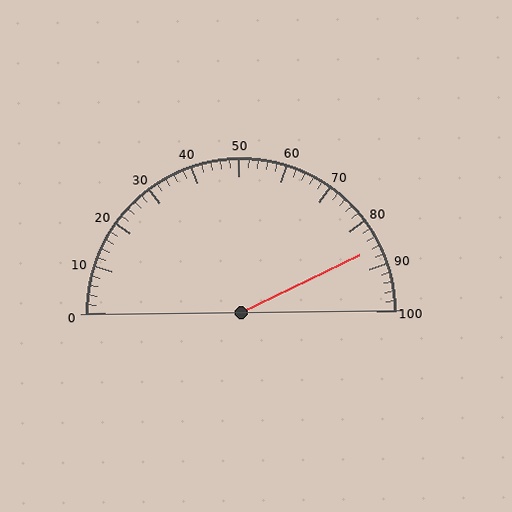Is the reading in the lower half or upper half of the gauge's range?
The reading is in the upper half of the range (0 to 100).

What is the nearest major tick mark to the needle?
The nearest major tick mark is 90.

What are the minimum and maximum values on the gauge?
The gauge ranges from 0 to 100.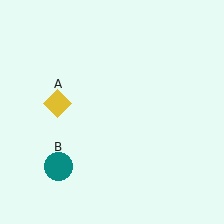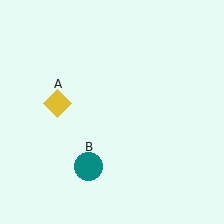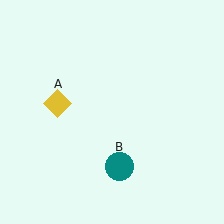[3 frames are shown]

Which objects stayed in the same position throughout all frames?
Yellow diamond (object A) remained stationary.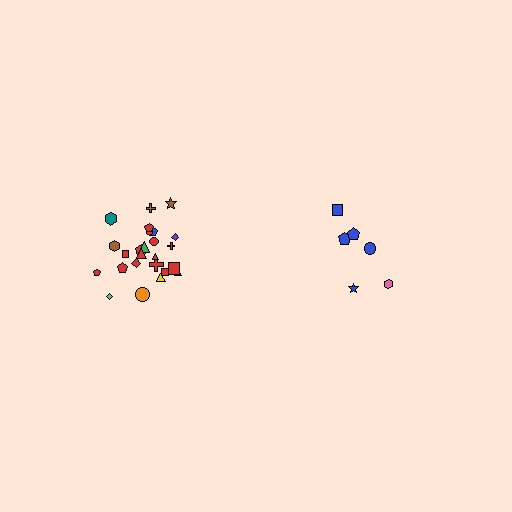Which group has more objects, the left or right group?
The left group.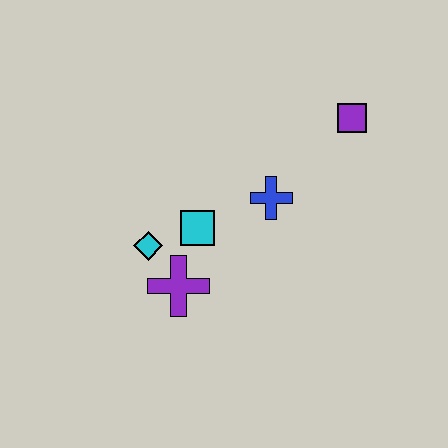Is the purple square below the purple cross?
No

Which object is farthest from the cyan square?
The purple square is farthest from the cyan square.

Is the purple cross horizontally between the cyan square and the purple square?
No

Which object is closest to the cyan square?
The cyan diamond is closest to the cyan square.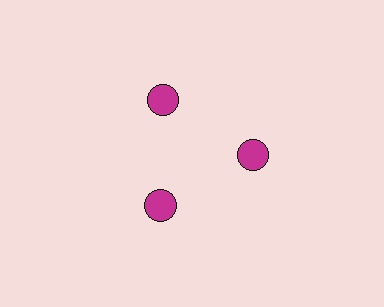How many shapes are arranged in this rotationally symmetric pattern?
There are 3 shapes, arranged in 3 groups of 1.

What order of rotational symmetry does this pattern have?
This pattern has 3-fold rotational symmetry.